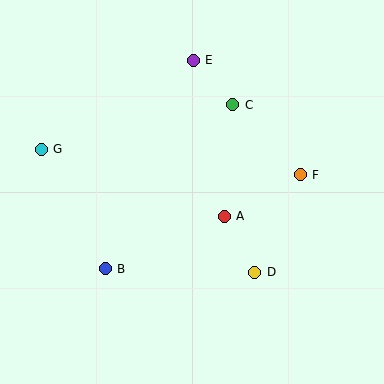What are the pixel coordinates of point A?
Point A is at (224, 216).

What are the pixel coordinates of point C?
Point C is at (233, 105).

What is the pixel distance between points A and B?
The distance between A and B is 130 pixels.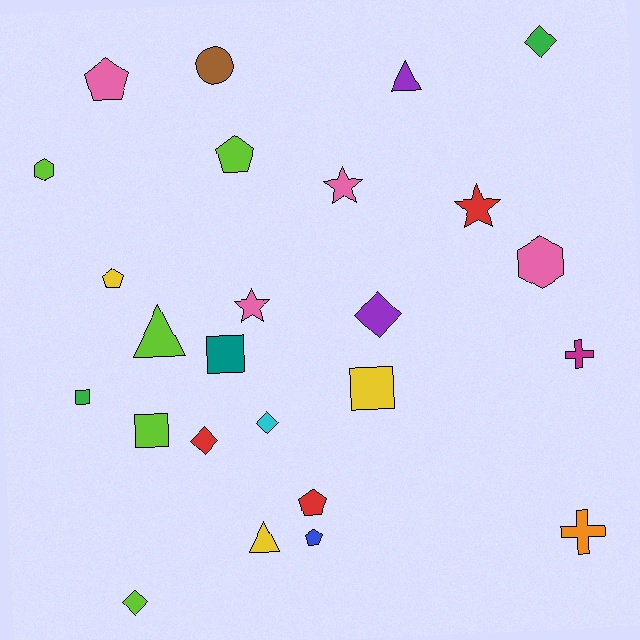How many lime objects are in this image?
There are 5 lime objects.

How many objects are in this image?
There are 25 objects.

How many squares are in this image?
There are 4 squares.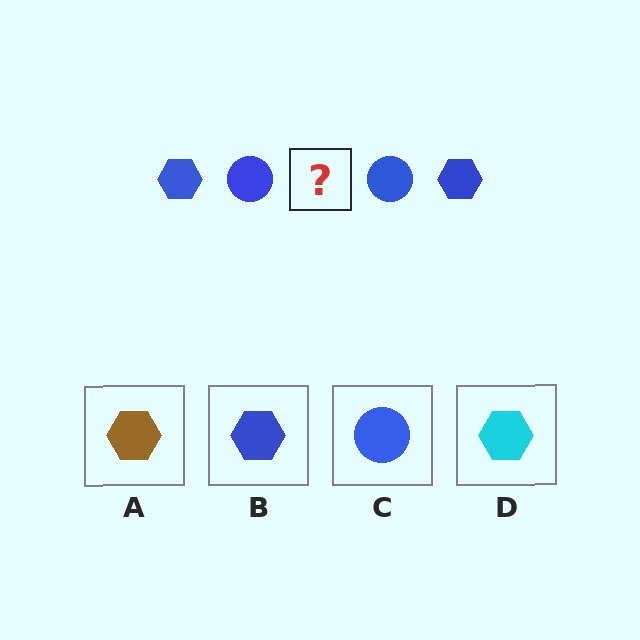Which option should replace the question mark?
Option B.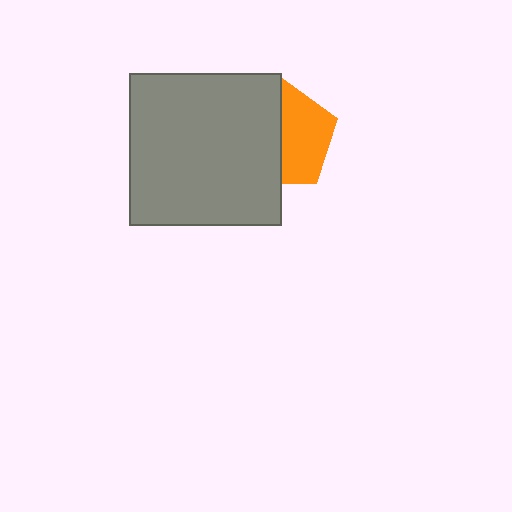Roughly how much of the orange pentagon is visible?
About half of it is visible (roughly 51%).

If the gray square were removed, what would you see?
You would see the complete orange pentagon.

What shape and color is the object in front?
The object in front is a gray square.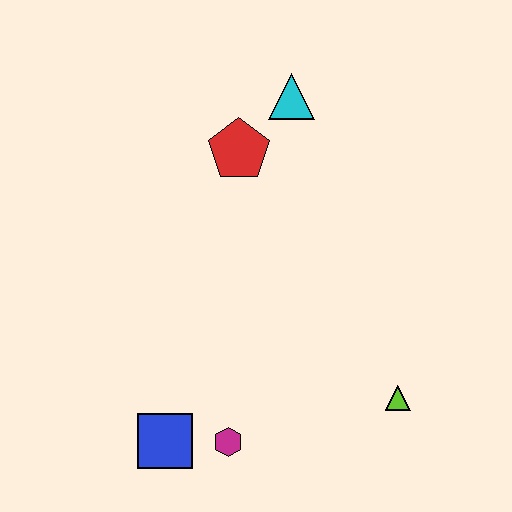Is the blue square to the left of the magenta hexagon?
Yes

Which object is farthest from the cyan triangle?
The blue square is farthest from the cyan triangle.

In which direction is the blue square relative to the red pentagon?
The blue square is below the red pentagon.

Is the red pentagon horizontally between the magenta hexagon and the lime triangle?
Yes